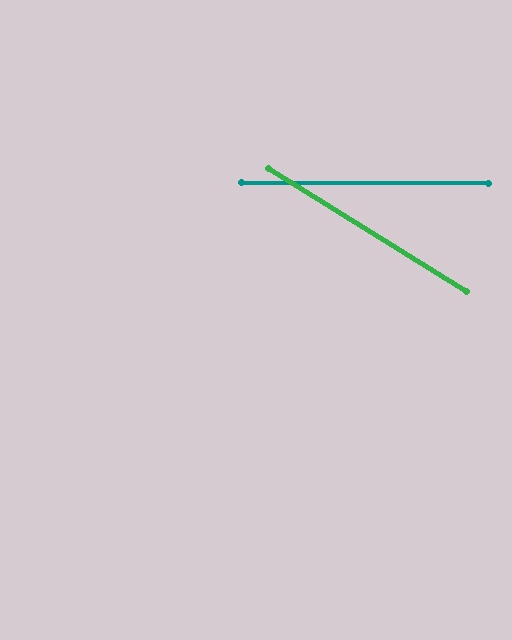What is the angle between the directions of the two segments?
Approximately 32 degrees.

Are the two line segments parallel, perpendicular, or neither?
Neither parallel nor perpendicular — they differ by about 32°.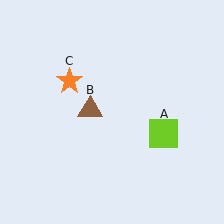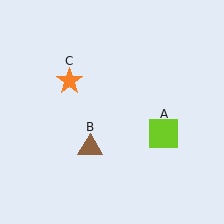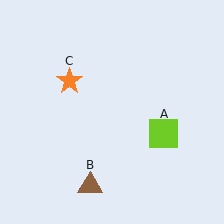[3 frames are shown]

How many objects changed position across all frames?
1 object changed position: brown triangle (object B).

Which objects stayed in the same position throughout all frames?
Lime square (object A) and orange star (object C) remained stationary.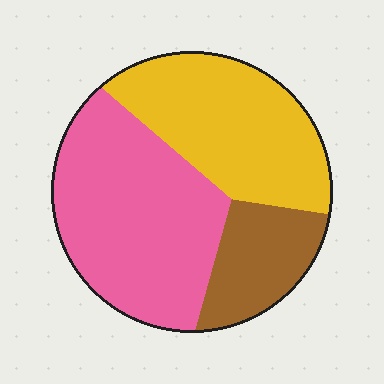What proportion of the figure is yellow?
Yellow takes up between a third and a half of the figure.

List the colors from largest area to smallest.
From largest to smallest: pink, yellow, brown.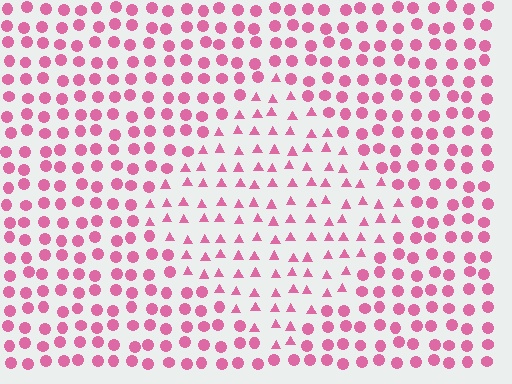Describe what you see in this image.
The image is filled with small pink elements arranged in a uniform grid. A diamond-shaped region contains triangles, while the surrounding area contains circles. The boundary is defined purely by the change in element shape.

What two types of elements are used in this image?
The image uses triangles inside the diamond region and circles outside it.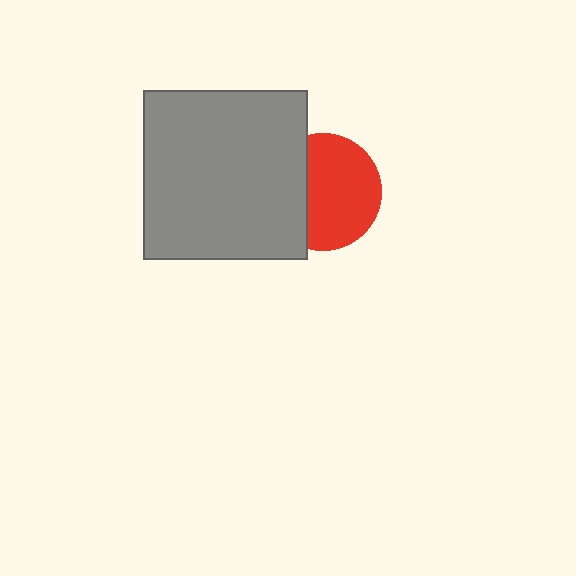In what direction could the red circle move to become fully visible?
The red circle could move right. That would shift it out from behind the gray rectangle entirely.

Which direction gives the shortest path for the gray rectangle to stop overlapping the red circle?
Moving left gives the shortest separation.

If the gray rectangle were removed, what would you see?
You would see the complete red circle.